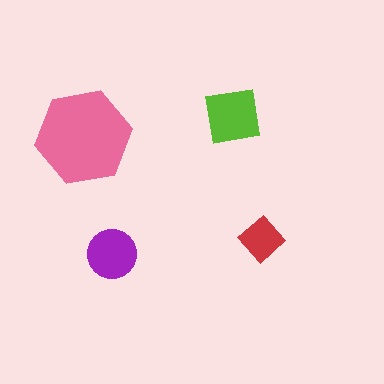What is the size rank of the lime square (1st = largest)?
2nd.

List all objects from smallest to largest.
The red diamond, the purple circle, the lime square, the pink hexagon.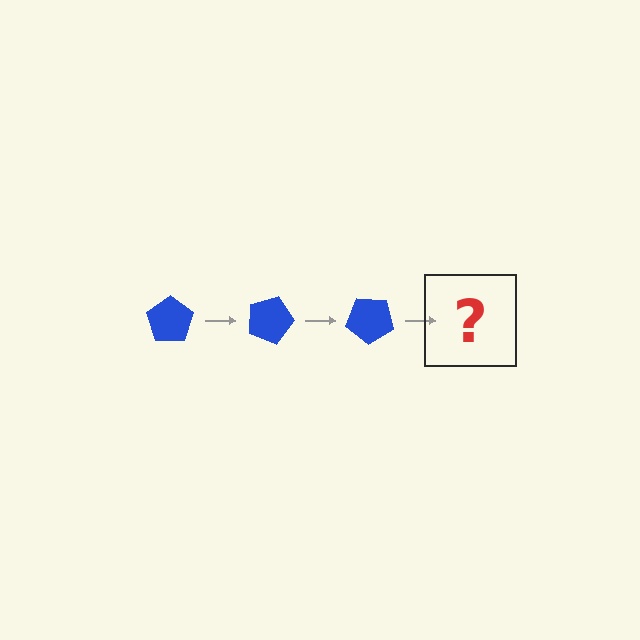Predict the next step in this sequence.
The next step is a blue pentagon rotated 60 degrees.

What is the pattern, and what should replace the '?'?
The pattern is that the pentagon rotates 20 degrees each step. The '?' should be a blue pentagon rotated 60 degrees.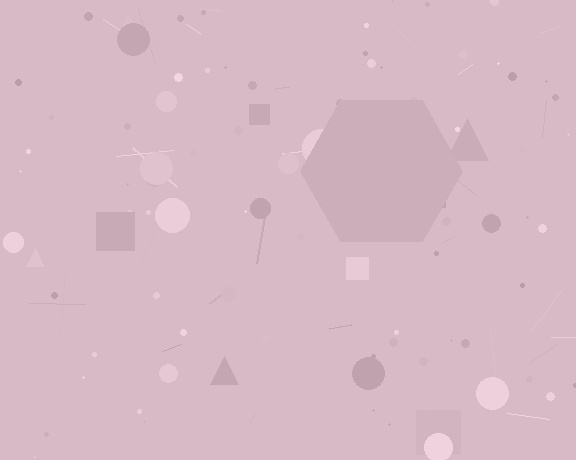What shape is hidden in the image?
A hexagon is hidden in the image.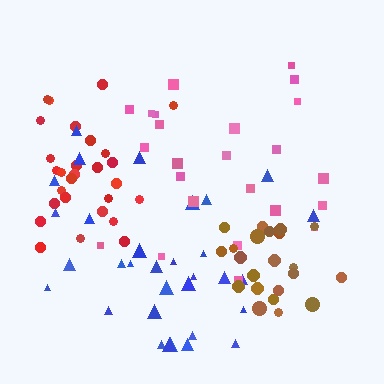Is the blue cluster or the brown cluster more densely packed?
Brown.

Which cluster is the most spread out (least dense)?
Pink.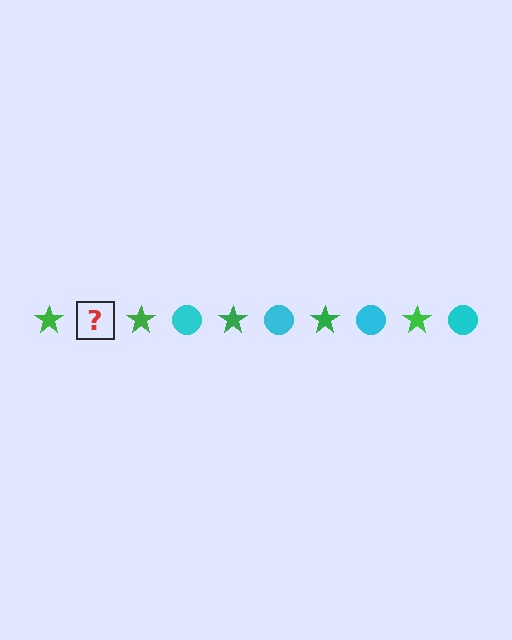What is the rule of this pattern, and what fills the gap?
The rule is that the pattern alternates between green star and cyan circle. The gap should be filled with a cyan circle.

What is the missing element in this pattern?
The missing element is a cyan circle.